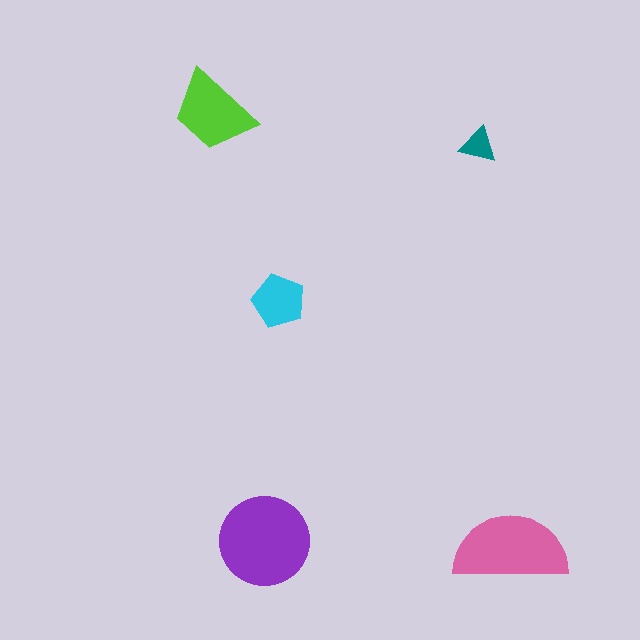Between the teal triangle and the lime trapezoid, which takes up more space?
The lime trapezoid.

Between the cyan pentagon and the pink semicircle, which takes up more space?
The pink semicircle.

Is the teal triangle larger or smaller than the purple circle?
Smaller.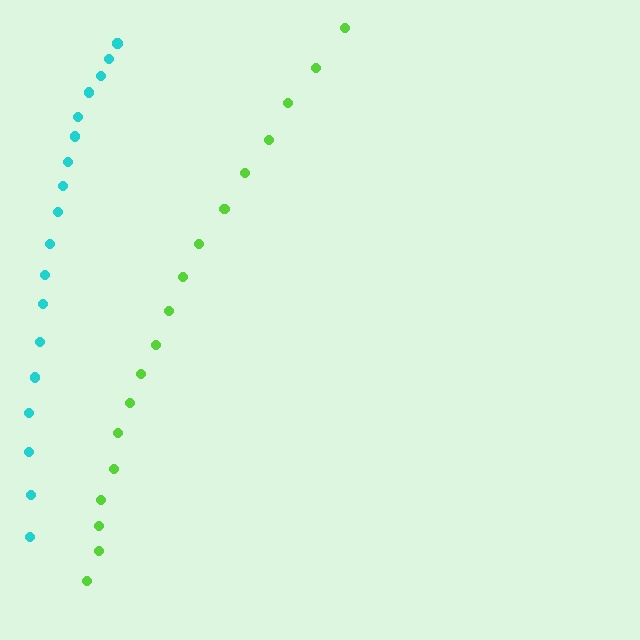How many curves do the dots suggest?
There are 2 distinct paths.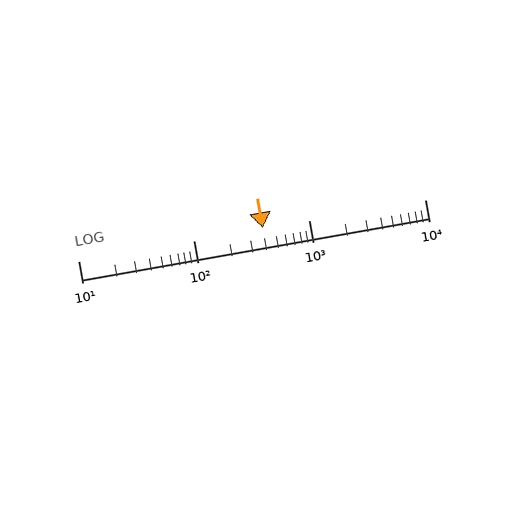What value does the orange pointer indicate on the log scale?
The pointer indicates approximately 400.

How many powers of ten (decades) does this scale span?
The scale spans 3 decades, from 10 to 10000.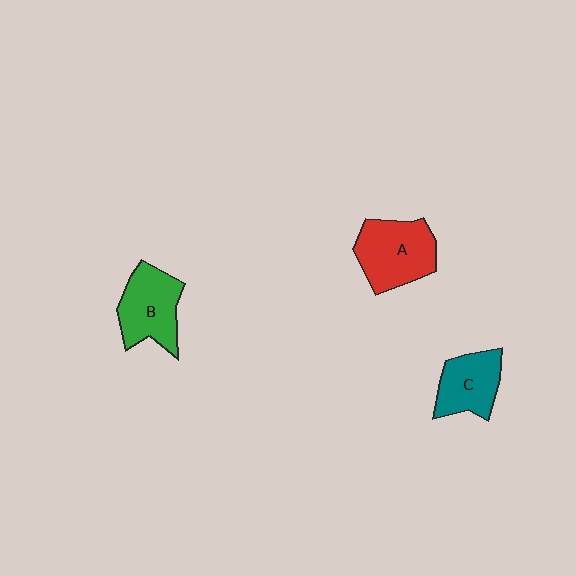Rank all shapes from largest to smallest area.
From largest to smallest: A (red), B (green), C (teal).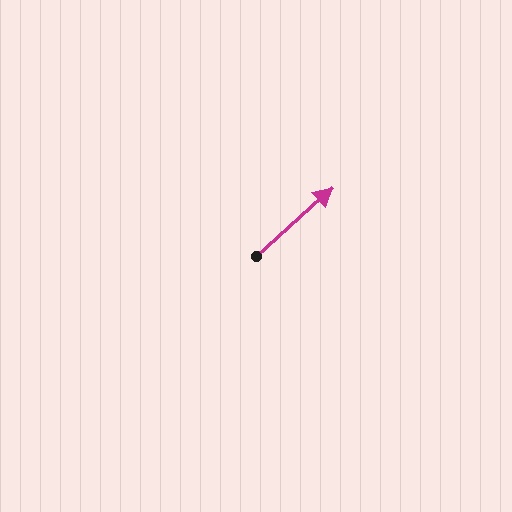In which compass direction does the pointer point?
Northeast.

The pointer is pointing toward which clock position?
Roughly 2 o'clock.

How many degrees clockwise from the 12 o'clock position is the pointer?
Approximately 48 degrees.